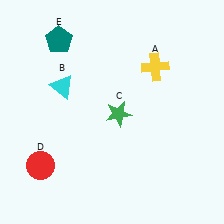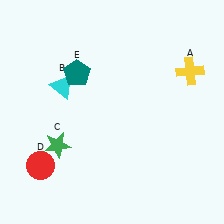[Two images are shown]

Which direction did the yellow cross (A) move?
The yellow cross (A) moved right.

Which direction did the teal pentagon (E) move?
The teal pentagon (E) moved down.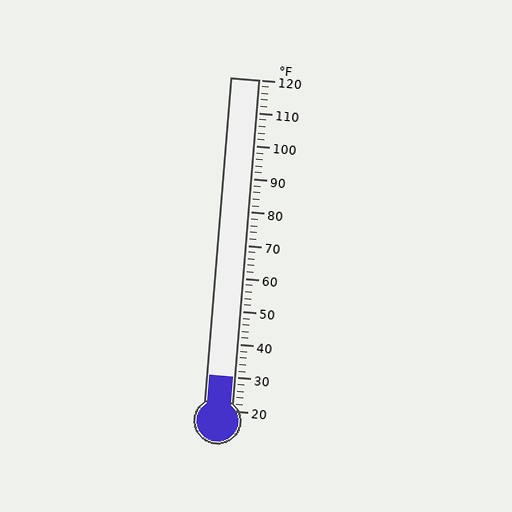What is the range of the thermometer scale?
The thermometer scale ranges from 20°F to 120°F.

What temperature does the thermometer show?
The thermometer shows approximately 30°F.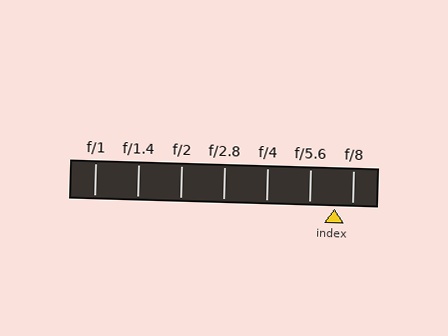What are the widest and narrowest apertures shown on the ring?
The widest aperture shown is f/1 and the narrowest is f/8.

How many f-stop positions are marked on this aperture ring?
There are 7 f-stop positions marked.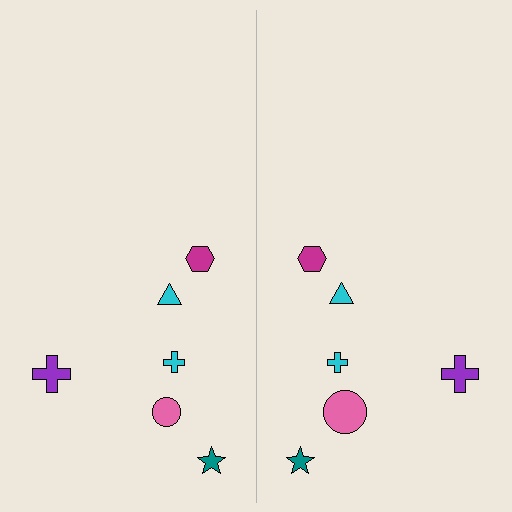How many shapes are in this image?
There are 12 shapes in this image.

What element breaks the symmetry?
The pink circle on the right side has a different size than its mirror counterpart.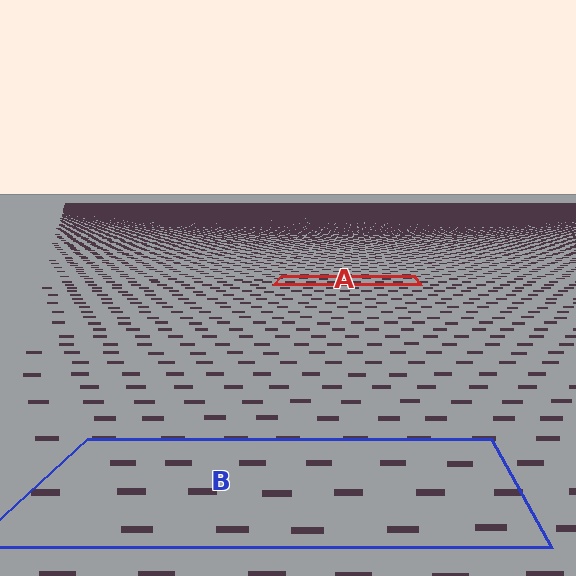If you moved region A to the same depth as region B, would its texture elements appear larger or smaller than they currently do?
They would appear larger. At a closer depth, the same texture elements are projected at a bigger on-screen size.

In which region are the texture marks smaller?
The texture marks are smaller in region A, because it is farther away.